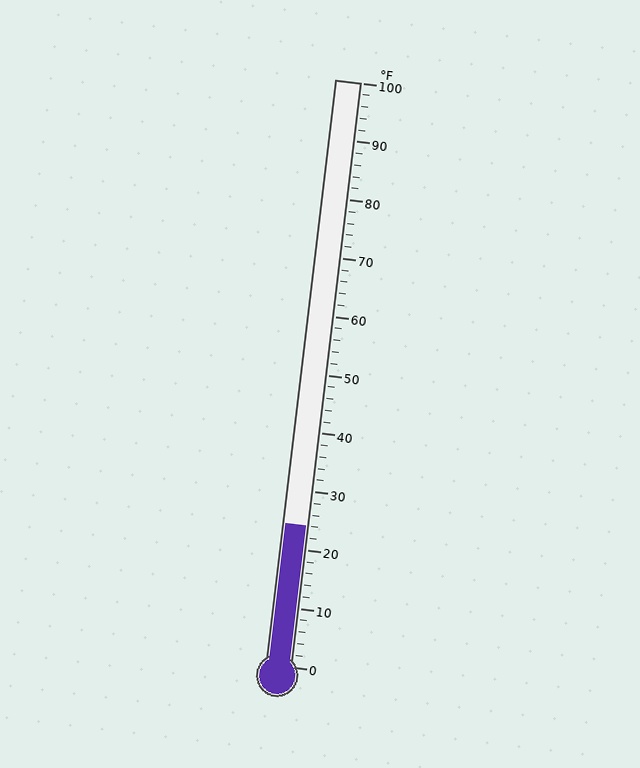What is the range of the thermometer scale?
The thermometer scale ranges from 0°F to 100°F.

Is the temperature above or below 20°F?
The temperature is above 20°F.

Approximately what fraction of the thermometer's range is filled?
The thermometer is filled to approximately 25% of its range.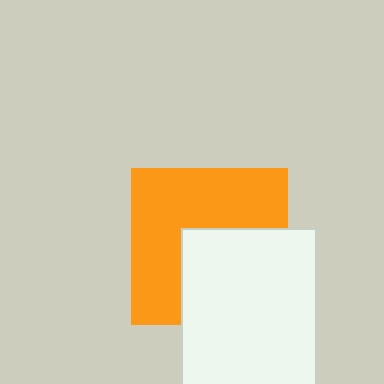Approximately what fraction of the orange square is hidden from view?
Roughly 42% of the orange square is hidden behind the white rectangle.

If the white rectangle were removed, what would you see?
You would see the complete orange square.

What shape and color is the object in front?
The object in front is a white rectangle.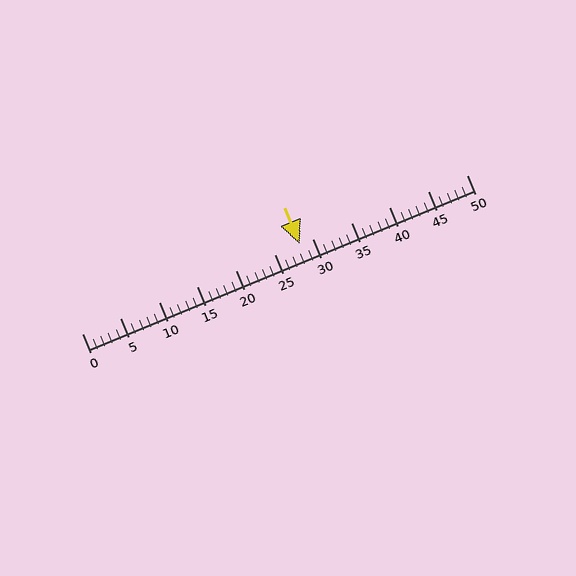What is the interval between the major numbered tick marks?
The major tick marks are spaced 5 units apart.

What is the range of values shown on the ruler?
The ruler shows values from 0 to 50.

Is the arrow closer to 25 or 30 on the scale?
The arrow is closer to 30.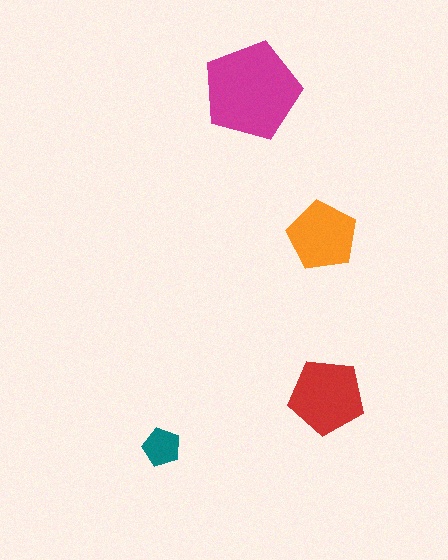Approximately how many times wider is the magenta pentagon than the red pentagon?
About 1.5 times wider.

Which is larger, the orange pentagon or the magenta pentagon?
The magenta one.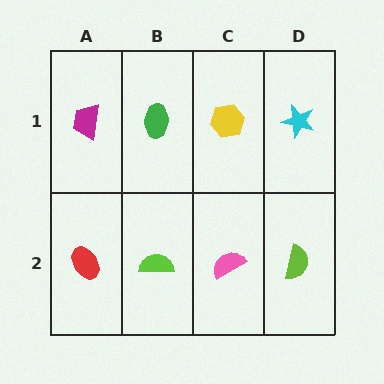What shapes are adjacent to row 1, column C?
A pink semicircle (row 2, column C), a green ellipse (row 1, column B), a cyan star (row 1, column D).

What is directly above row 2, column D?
A cyan star.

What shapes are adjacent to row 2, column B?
A green ellipse (row 1, column B), a red ellipse (row 2, column A), a pink semicircle (row 2, column C).